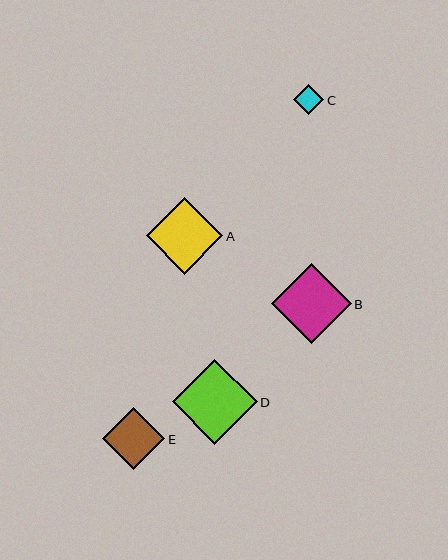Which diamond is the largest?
Diamond D is the largest with a size of approximately 85 pixels.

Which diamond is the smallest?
Diamond C is the smallest with a size of approximately 30 pixels.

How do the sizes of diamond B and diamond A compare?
Diamond B and diamond A are approximately the same size.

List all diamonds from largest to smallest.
From largest to smallest: D, B, A, E, C.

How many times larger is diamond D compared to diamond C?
Diamond D is approximately 2.8 times the size of diamond C.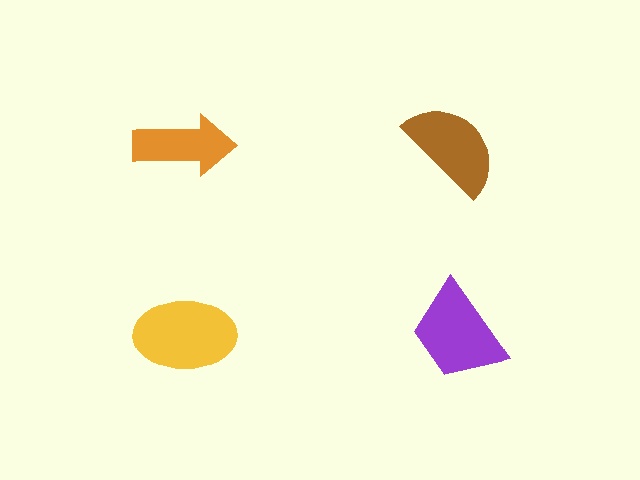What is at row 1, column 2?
A brown semicircle.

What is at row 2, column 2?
A purple trapezoid.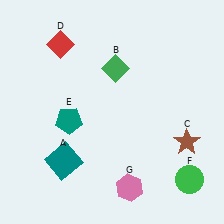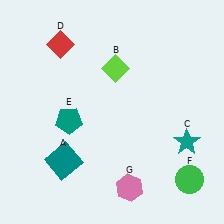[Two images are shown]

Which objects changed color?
B changed from green to lime. C changed from brown to teal.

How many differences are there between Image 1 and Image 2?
There are 2 differences between the two images.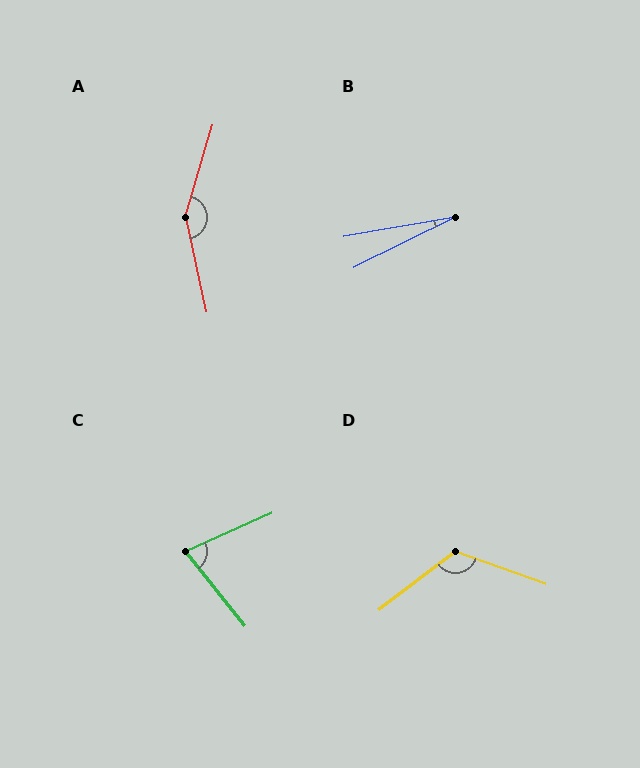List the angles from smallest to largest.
B (17°), C (75°), D (123°), A (151°).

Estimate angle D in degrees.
Approximately 123 degrees.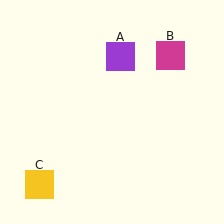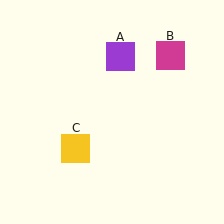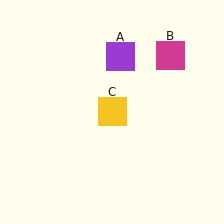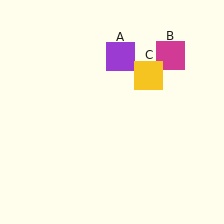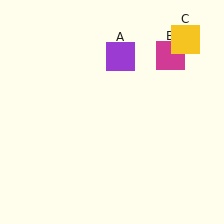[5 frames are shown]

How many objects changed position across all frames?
1 object changed position: yellow square (object C).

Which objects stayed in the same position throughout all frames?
Purple square (object A) and magenta square (object B) remained stationary.